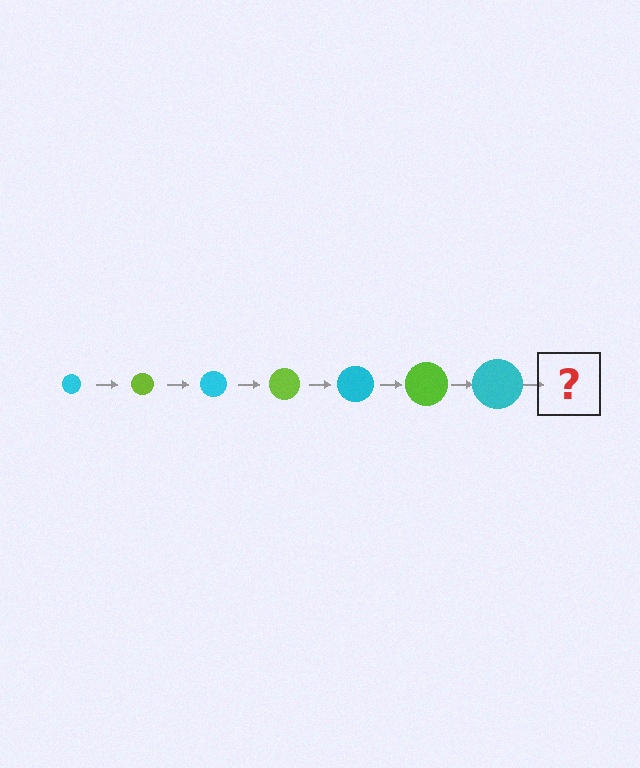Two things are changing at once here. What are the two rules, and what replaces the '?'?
The two rules are that the circle grows larger each step and the color cycles through cyan and lime. The '?' should be a lime circle, larger than the previous one.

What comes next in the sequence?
The next element should be a lime circle, larger than the previous one.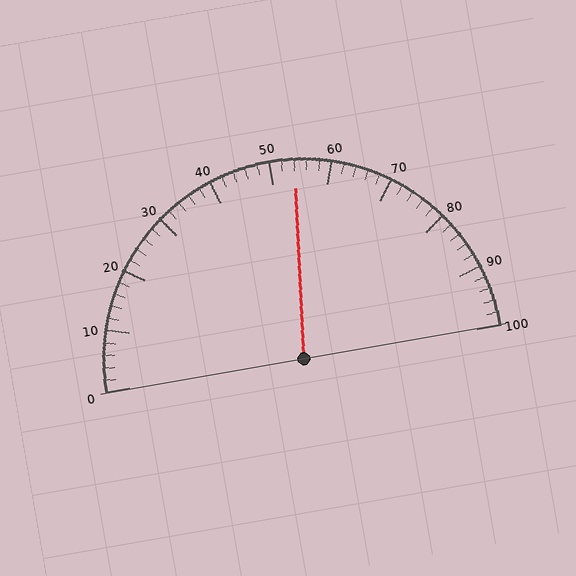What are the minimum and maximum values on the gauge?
The gauge ranges from 0 to 100.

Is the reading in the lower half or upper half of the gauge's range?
The reading is in the upper half of the range (0 to 100).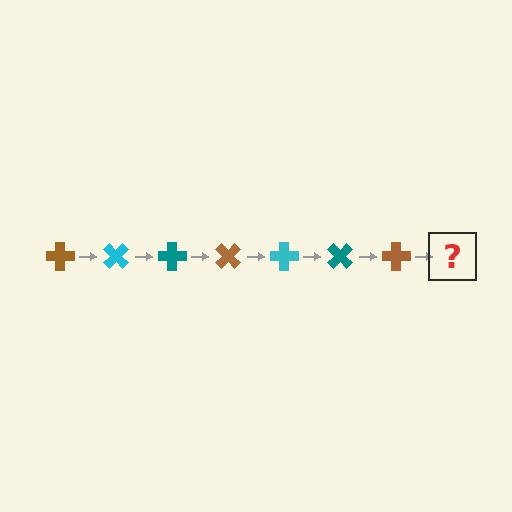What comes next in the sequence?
The next element should be a cyan cross, rotated 315 degrees from the start.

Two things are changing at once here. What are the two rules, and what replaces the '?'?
The two rules are that it rotates 45 degrees each step and the color cycles through brown, cyan, and teal. The '?' should be a cyan cross, rotated 315 degrees from the start.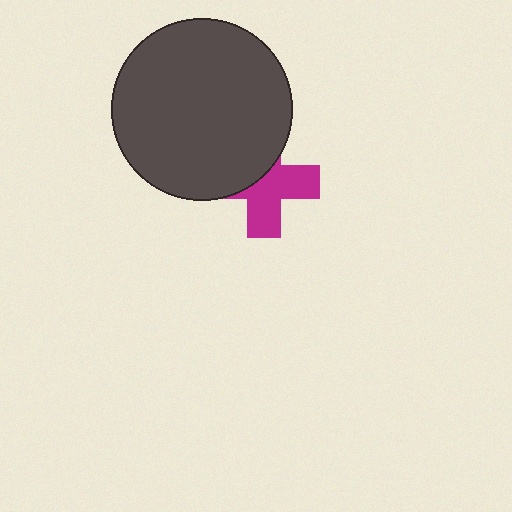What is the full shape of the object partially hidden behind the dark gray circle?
The partially hidden object is a magenta cross.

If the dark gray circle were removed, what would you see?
You would see the complete magenta cross.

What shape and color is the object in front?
The object in front is a dark gray circle.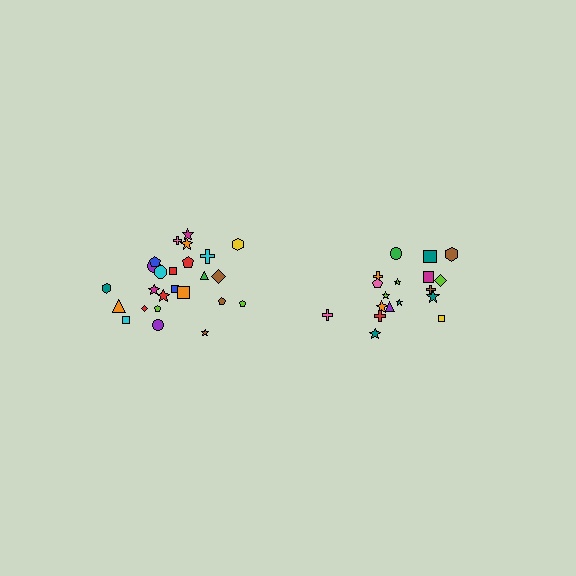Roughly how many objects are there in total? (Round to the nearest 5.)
Roughly 45 objects in total.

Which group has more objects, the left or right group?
The left group.